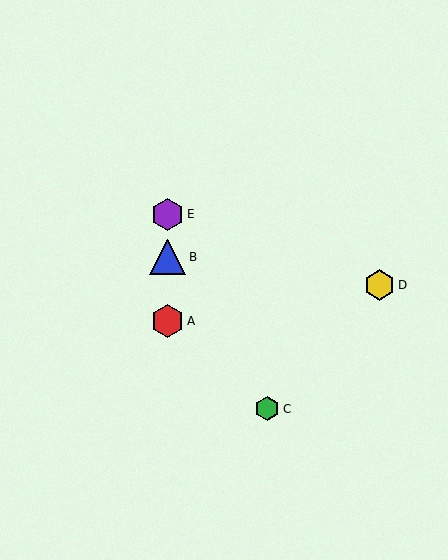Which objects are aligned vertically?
Objects A, B, E are aligned vertically.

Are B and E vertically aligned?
Yes, both are at x≈168.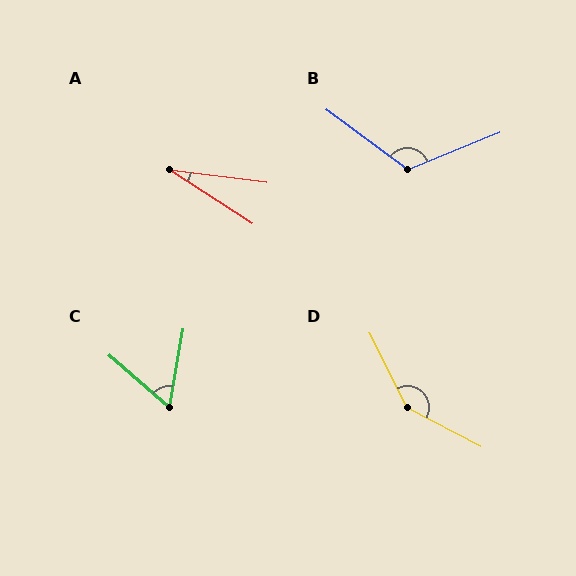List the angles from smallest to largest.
A (26°), C (58°), B (122°), D (144°).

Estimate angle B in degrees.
Approximately 122 degrees.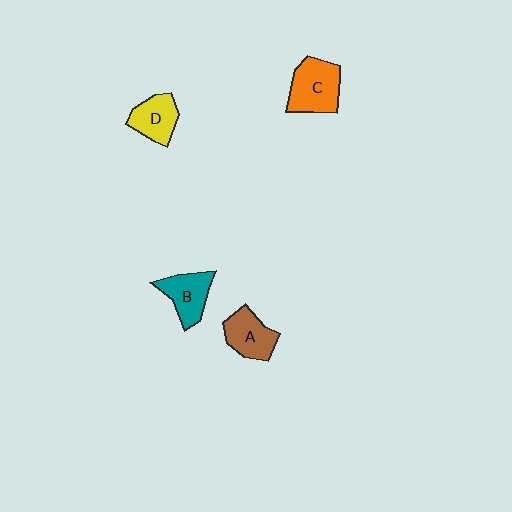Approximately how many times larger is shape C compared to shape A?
Approximately 1.3 times.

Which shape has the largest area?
Shape C (orange).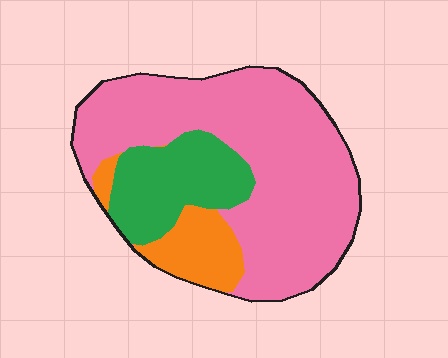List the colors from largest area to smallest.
From largest to smallest: pink, green, orange.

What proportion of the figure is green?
Green covers roughly 20% of the figure.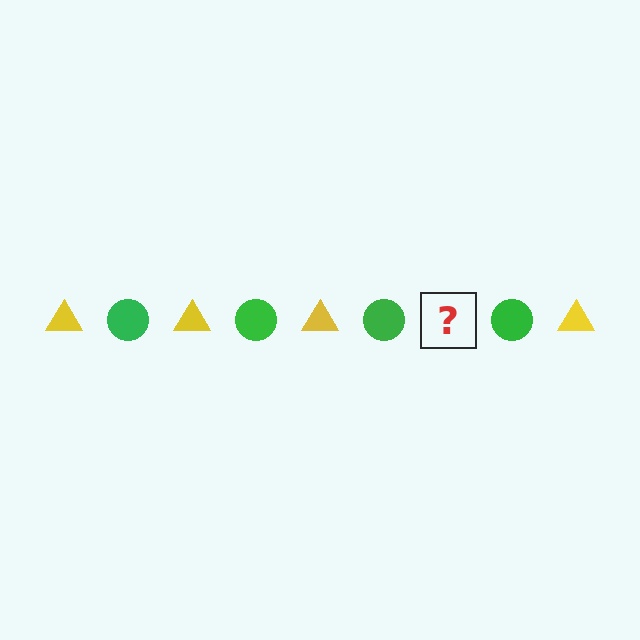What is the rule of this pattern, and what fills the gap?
The rule is that the pattern alternates between yellow triangle and green circle. The gap should be filled with a yellow triangle.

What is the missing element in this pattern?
The missing element is a yellow triangle.